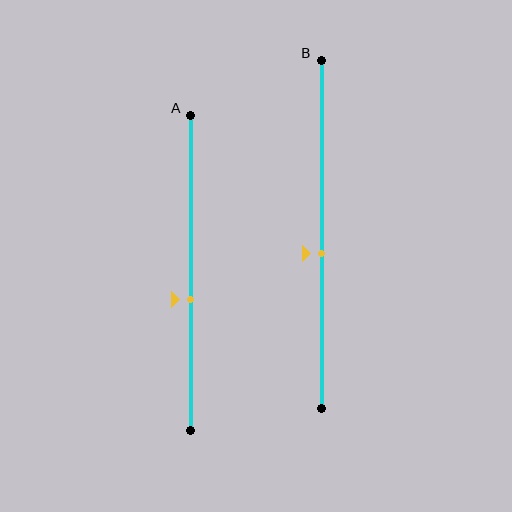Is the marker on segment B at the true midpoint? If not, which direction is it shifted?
No, the marker on segment B is shifted downward by about 6% of the segment length.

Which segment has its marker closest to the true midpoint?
Segment B has its marker closest to the true midpoint.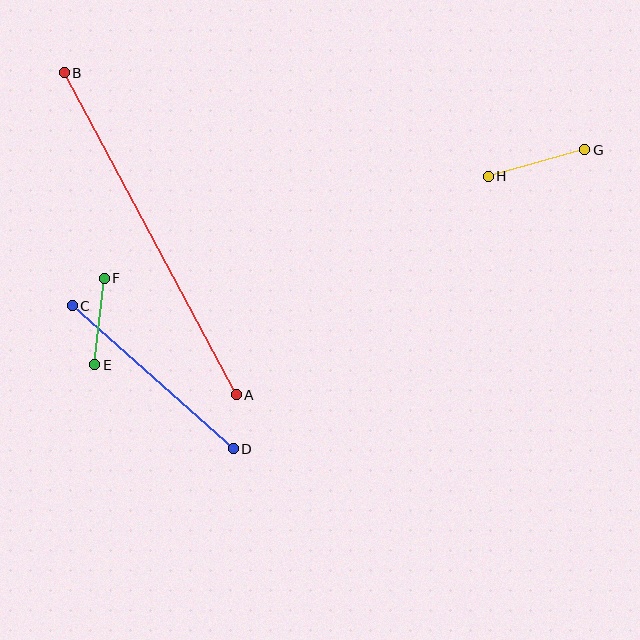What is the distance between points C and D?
The distance is approximately 215 pixels.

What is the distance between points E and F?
The distance is approximately 87 pixels.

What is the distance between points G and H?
The distance is approximately 100 pixels.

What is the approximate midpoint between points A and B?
The midpoint is at approximately (150, 234) pixels.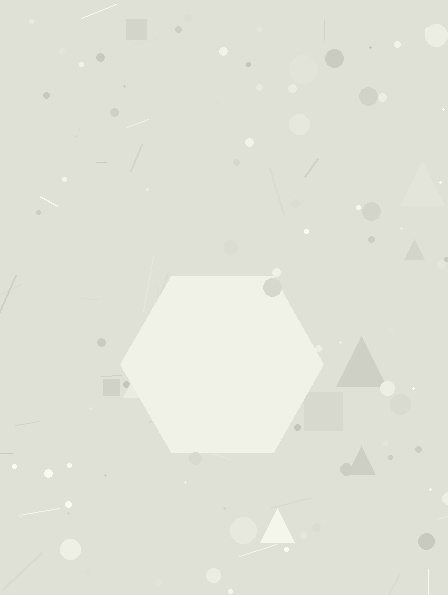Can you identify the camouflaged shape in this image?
The camouflaged shape is a hexagon.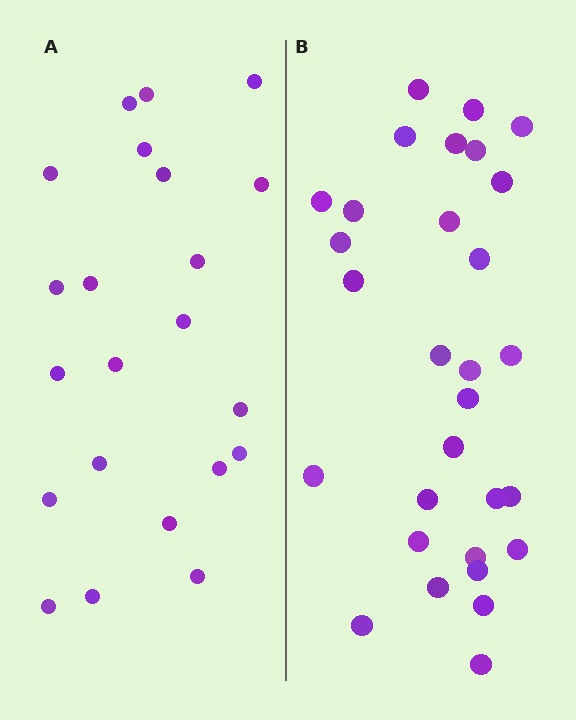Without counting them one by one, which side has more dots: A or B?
Region B (the right region) has more dots.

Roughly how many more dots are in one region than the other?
Region B has roughly 8 or so more dots than region A.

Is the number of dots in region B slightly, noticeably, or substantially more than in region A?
Region B has noticeably more, but not dramatically so. The ratio is roughly 1.4 to 1.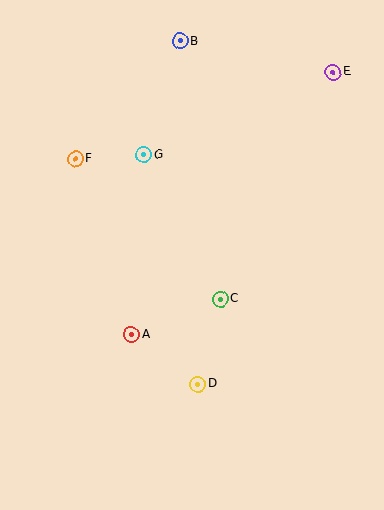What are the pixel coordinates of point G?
Point G is at (144, 155).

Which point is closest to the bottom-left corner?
Point A is closest to the bottom-left corner.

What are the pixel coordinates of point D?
Point D is at (198, 384).